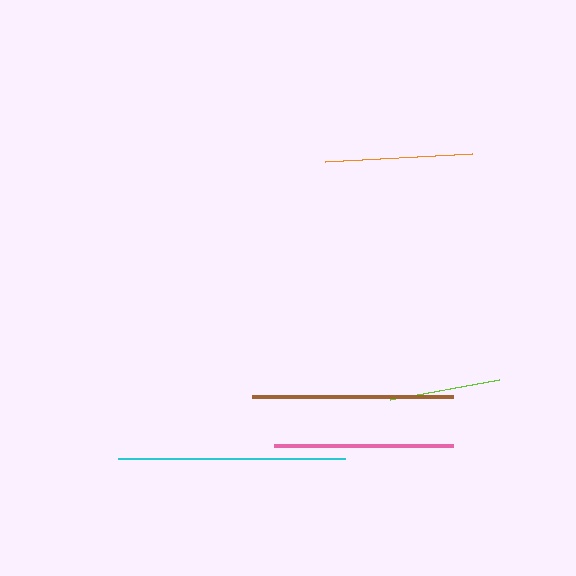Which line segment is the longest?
The cyan line is the longest at approximately 227 pixels.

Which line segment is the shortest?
The lime line is the shortest at approximately 111 pixels.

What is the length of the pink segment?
The pink segment is approximately 178 pixels long.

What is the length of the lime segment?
The lime segment is approximately 111 pixels long.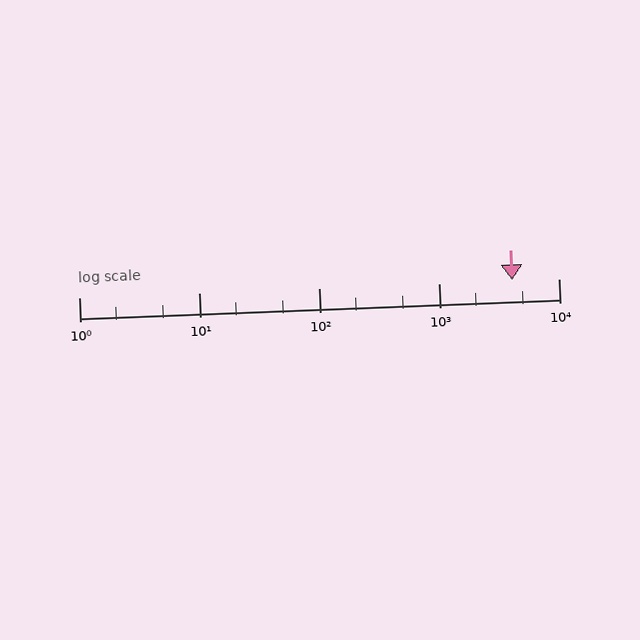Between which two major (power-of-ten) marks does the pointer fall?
The pointer is between 1000 and 10000.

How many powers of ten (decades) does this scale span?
The scale spans 4 decades, from 1 to 10000.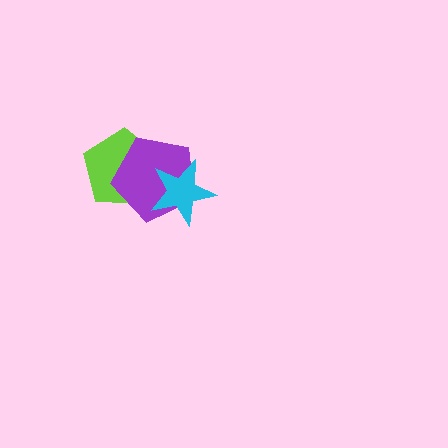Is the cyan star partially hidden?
No, no other shape covers it.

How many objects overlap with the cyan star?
2 objects overlap with the cyan star.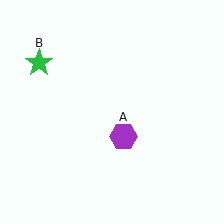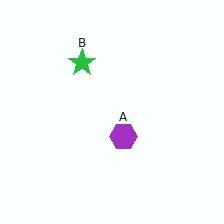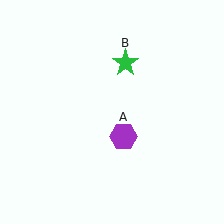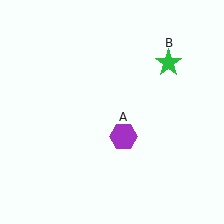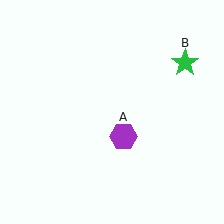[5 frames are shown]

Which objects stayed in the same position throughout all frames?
Purple hexagon (object A) remained stationary.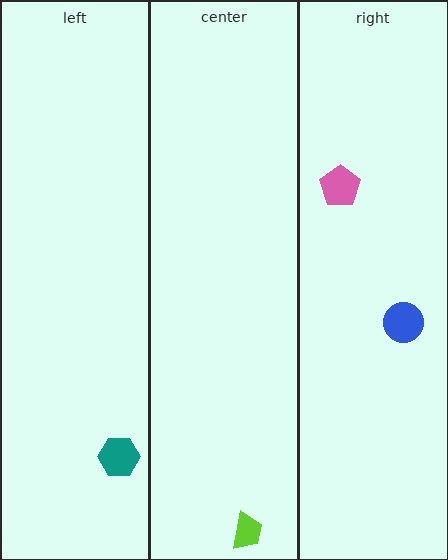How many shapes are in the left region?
1.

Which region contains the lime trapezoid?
The center region.